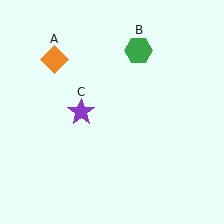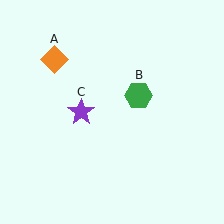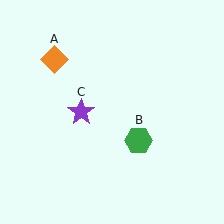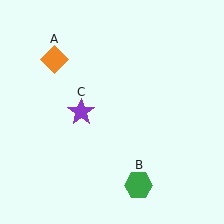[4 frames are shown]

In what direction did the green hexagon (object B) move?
The green hexagon (object B) moved down.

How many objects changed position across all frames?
1 object changed position: green hexagon (object B).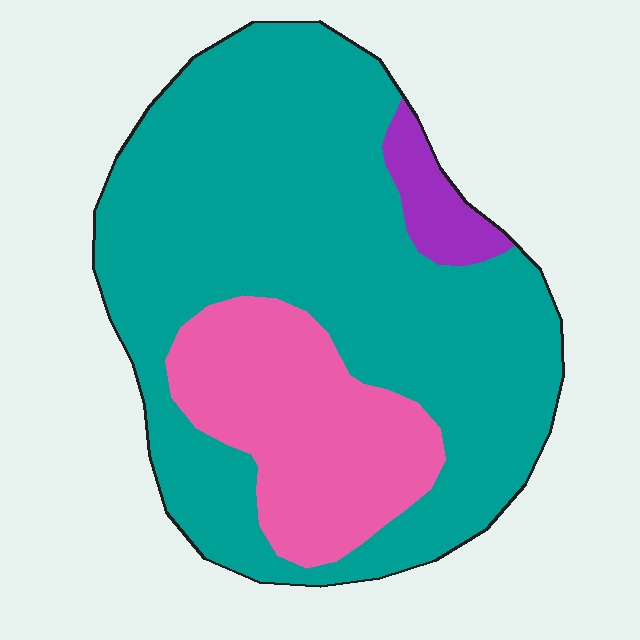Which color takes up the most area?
Teal, at roughly 70%.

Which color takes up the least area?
Purple, at roughly 5%.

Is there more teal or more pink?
Teal.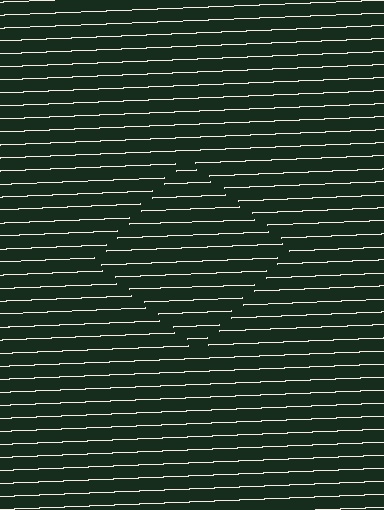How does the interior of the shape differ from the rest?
The interior of the shape contains the same grating, shifted by half a period — the contour is defined by the phase discontinuity where line-ends from the inner and outer gratings abut.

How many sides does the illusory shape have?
4 sides — the line-ends trace a square.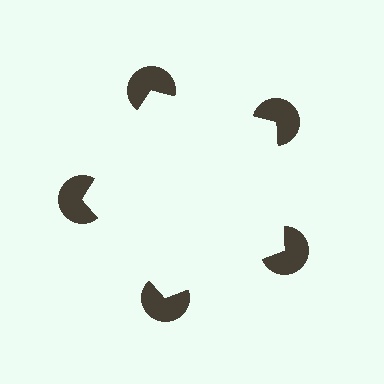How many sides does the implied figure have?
5 sides.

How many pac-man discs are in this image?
There are 5 — one at each vertex of the illusory pentagon.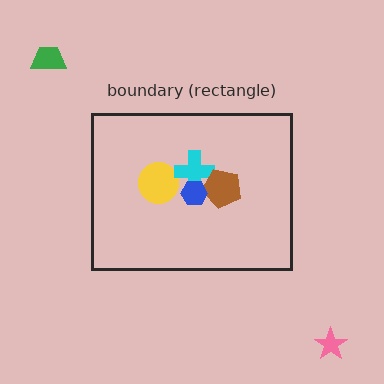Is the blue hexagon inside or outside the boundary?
Inside.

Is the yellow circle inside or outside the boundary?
Inside.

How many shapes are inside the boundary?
4 inside, 2 outside.